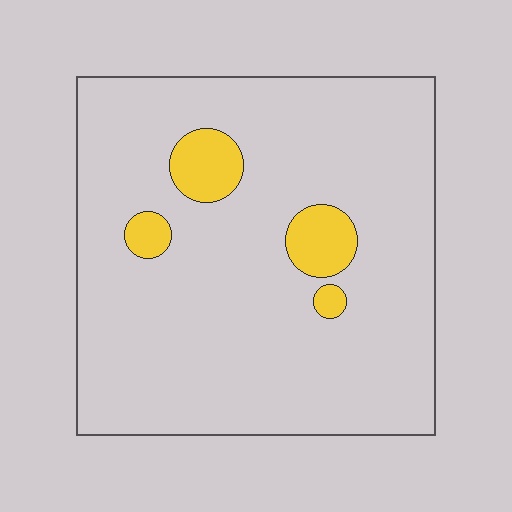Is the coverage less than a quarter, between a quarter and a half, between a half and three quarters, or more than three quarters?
Less than a quarter.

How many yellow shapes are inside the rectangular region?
4.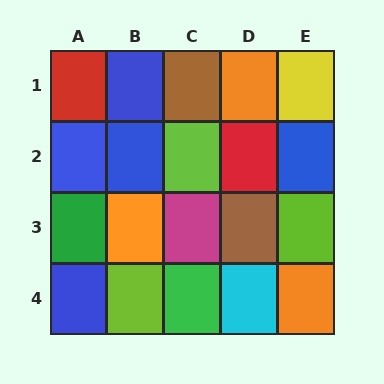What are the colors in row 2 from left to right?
Blue, blue, lime, red, blue.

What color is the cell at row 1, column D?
Orange.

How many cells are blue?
5 cells are blue.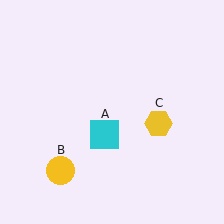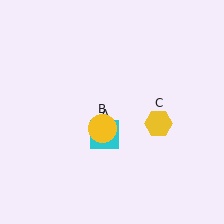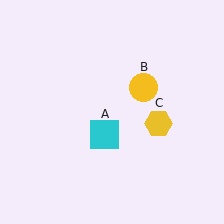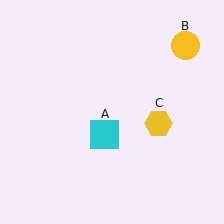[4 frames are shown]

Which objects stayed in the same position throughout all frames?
Cyan square (object A) and yellow hexagon (object C) remained stationary.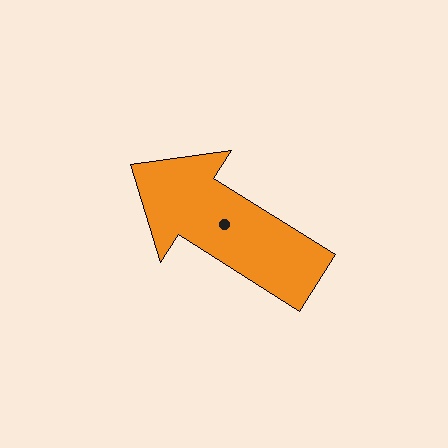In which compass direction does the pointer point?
Northwest.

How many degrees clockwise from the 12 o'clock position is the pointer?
Approximately 302 degrees.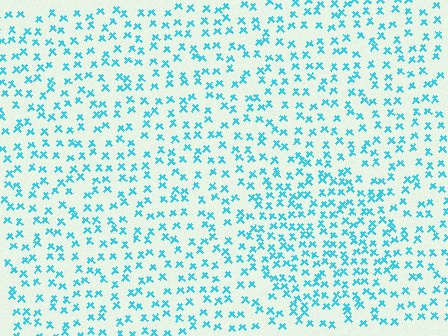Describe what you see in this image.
The image contains small cyan elements arranged at two different densities. A circle-shaped region is visible where the elements are more densely packed than the surrounding area.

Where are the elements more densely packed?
The elements are more densely packed inside the circle boundary.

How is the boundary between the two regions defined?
The boundary is defined by a change in element density (approximately 1.6x ratio). All elements are the same color, size, and shape.